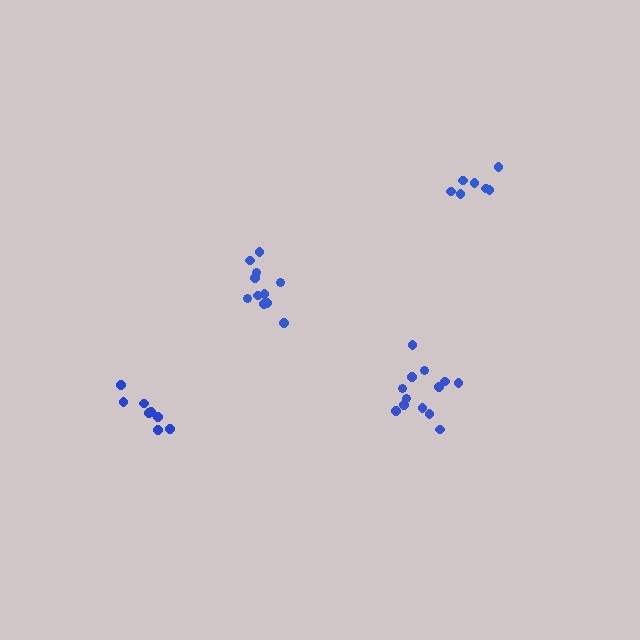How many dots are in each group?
Group 1: 12 dots, Group 2: 8 dots, Group 3: 7 dots, Group 4: 13 dots (40 total).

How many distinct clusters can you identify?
There are 4 distinct clusters.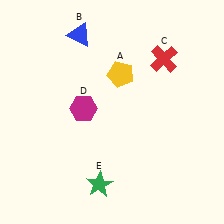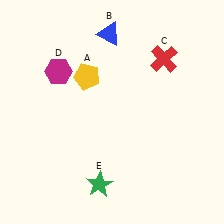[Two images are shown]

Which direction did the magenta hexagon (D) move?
The magenta hexagon (D) moved up.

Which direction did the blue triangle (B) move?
The blue triangle (B) moved right.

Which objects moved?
The objects that moved are: the yellow pentagon (A), the blue triangle (B), the magenta hexagon (D).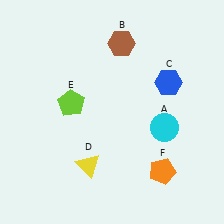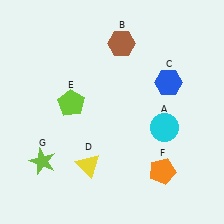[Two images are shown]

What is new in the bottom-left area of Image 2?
A lime star (G) was added in the bottom-left area of Image 2.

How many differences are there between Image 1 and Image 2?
There is 1 difference between the two images.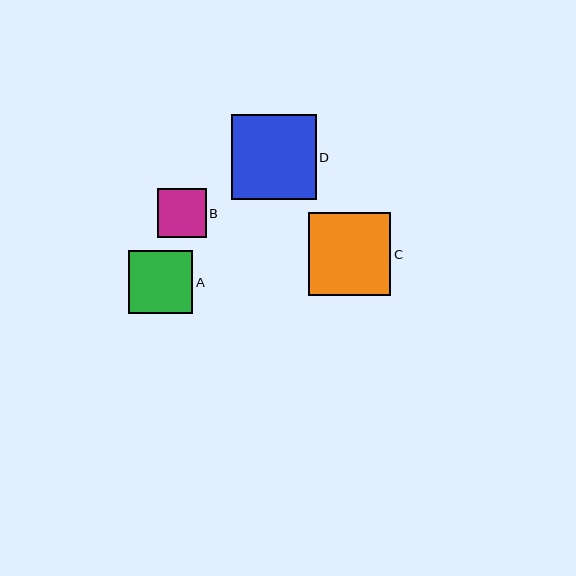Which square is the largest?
Square D is the largest with a size of approximately 84 pixels.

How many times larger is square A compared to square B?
Square A is approximately 1.3 times the size of square B.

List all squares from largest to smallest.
From largest to smallest: D, C, A, B.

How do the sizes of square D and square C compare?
Square D and square C are approximately the same size.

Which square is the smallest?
Square B is the smallest with a size of approximately 49 pixels.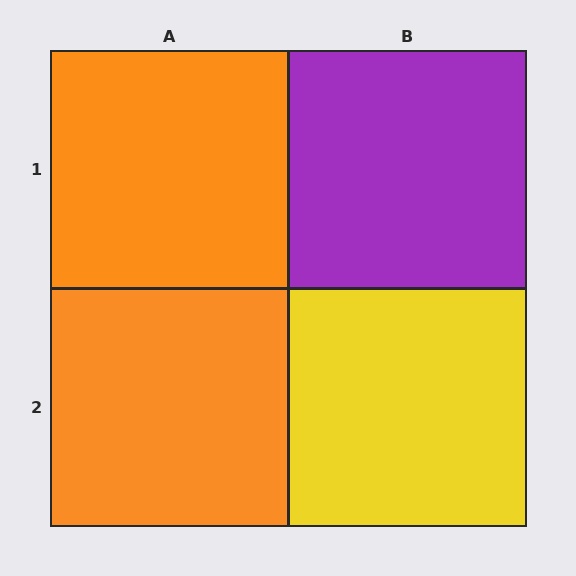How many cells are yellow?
1 cell is yellow.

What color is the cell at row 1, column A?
Orange.